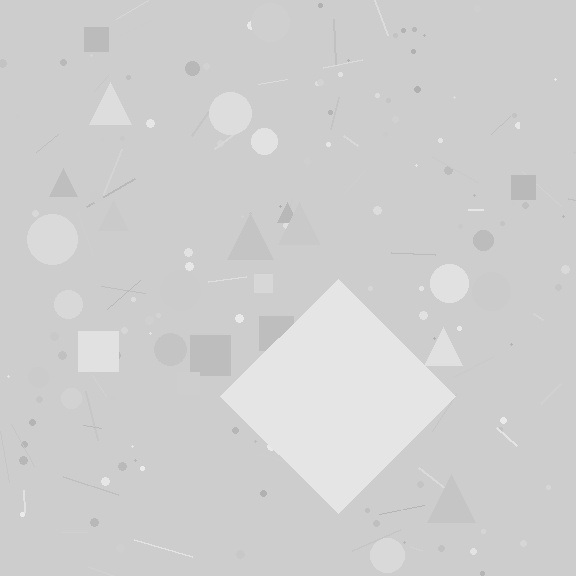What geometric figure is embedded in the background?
A diamond is embedded in the background.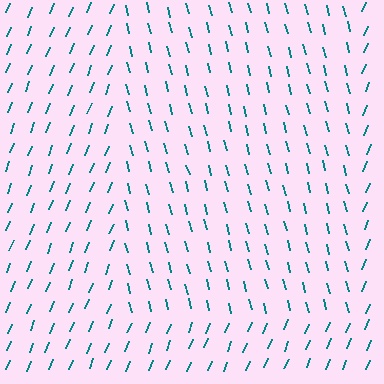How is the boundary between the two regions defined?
The boundary is defined purely by a change in line orientation (approximately 36 degrees difference). All lines are the same color and thickness.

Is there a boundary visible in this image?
Yes, there is a texture boundary formed by a change in line orientation.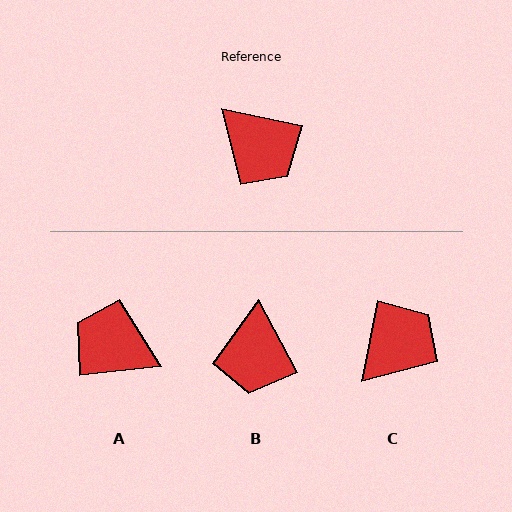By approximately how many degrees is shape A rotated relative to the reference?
Approximately 162 degrees clockwise.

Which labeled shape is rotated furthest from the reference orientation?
A, about 162 degrees away.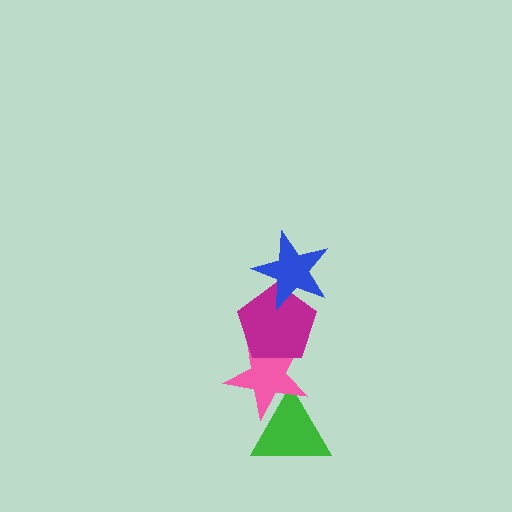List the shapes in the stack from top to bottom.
From top to bottom: the blue star, the magenta pentagon, the pink star, the green triangle.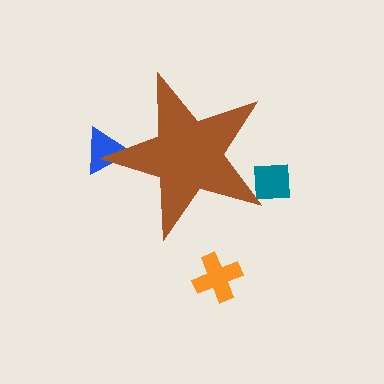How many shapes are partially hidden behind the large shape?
2 shapes are partially hidden.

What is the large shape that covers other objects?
A brown star.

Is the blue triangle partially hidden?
Yes, the blue triangle is partially hidden behind the brown star.